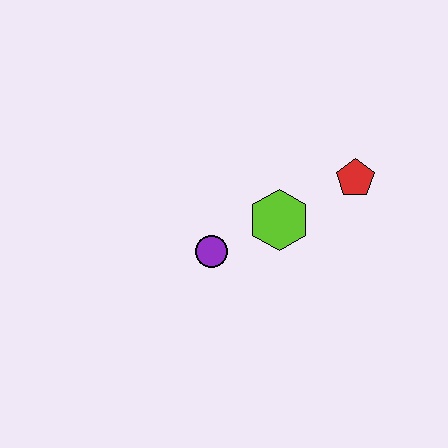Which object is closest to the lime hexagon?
The purple circle is closest to the lime hexagon.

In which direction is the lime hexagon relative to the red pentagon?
The lime hexagon is to the left of the red pentagon.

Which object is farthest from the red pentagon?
The purple circle is farthest from the red pentagon.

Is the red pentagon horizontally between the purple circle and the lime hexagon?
No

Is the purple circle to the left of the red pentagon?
Yes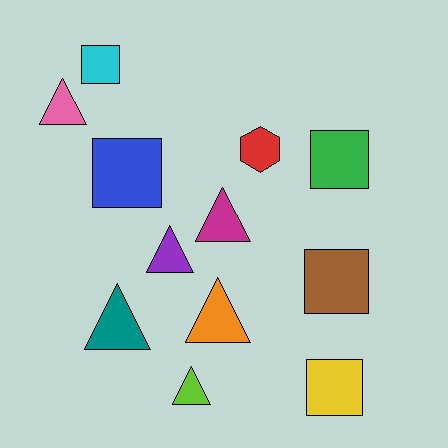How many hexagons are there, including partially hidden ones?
There is 1 hexagon.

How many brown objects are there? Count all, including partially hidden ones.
There is 1 brown object.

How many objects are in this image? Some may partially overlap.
There are 12 objects.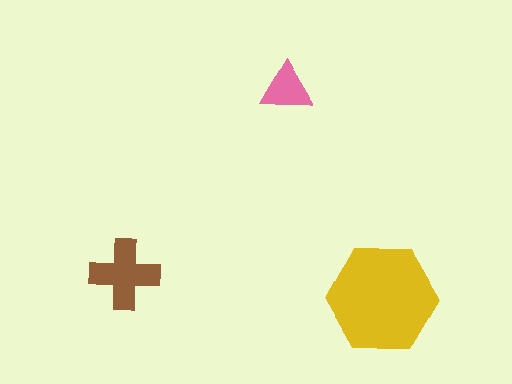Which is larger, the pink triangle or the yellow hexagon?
The yellow hexagon.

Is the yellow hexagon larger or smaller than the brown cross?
Larger.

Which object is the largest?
The yellow hexagon.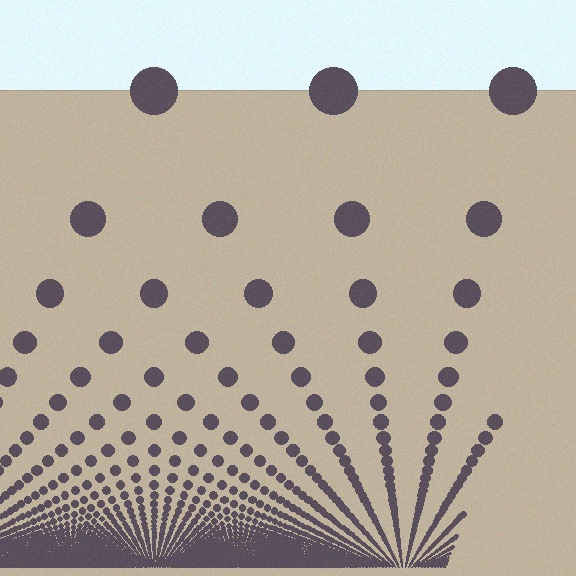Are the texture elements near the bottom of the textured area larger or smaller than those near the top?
Smaller. The gradient is inverted — elements near the bottom are smaller and denser.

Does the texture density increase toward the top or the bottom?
Density increases toward the bottom.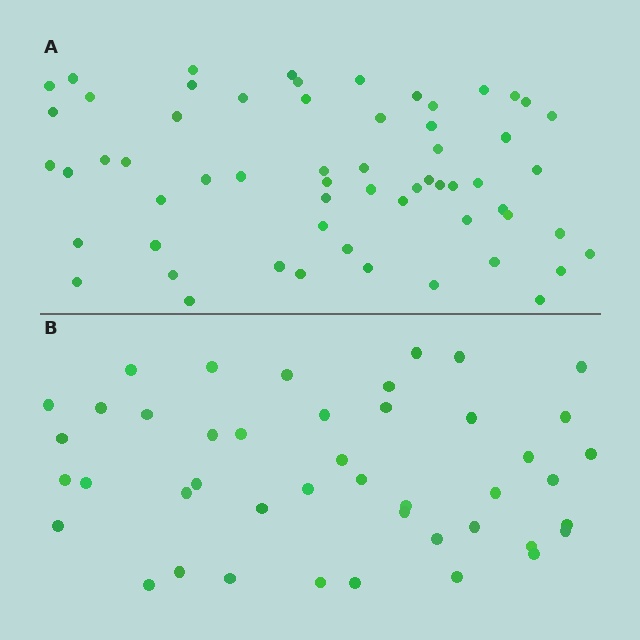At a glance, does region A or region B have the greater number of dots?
Region A (the top region) has more dots.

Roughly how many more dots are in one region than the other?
Region A has approximately 15 more dots than region B.